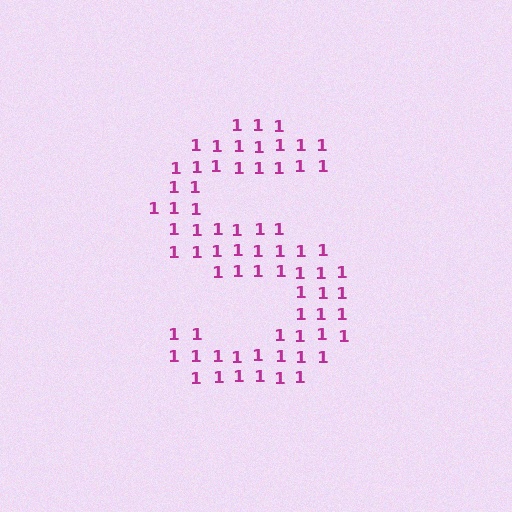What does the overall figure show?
The overall figure shows the letter S.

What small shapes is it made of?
It is made of small digit 1's.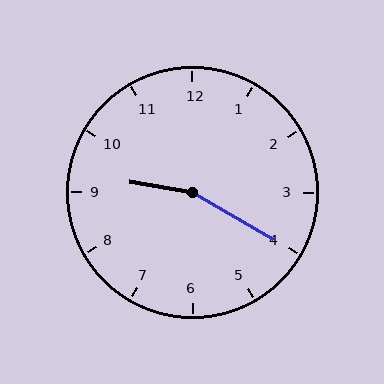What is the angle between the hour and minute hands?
Approximately 160 degrees.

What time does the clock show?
9:20.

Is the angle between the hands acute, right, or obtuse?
It is obtuse.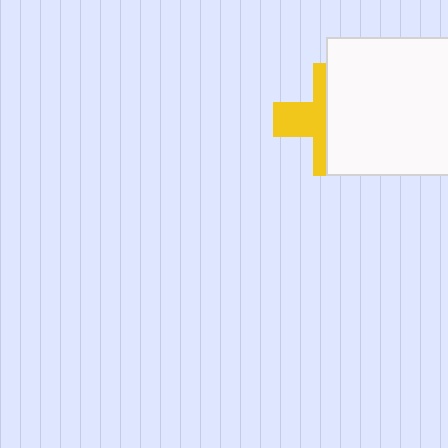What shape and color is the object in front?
The object in front is a white square.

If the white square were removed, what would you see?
You would see the complete yellow cross.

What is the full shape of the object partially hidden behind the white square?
The partially hidden object is a yellow cross.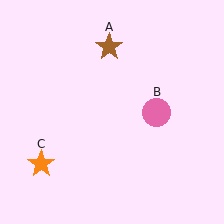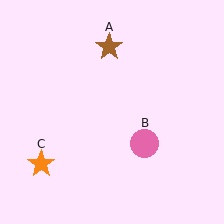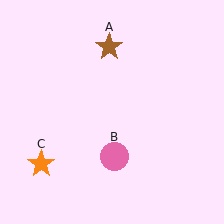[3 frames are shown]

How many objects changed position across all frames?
1 object changed position: pink circle (object B).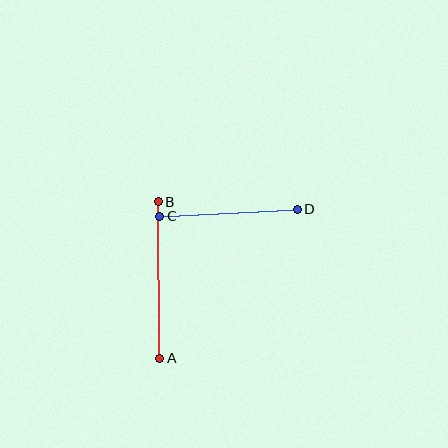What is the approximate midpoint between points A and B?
The midpoint is at approximately (159, 280) pixels.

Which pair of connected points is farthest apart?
Points A and B are farthest apart.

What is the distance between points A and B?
The distance is approximately 157 pixels.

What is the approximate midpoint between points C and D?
The midpoint is at approximately (228, 213) pixels.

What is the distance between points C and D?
The distance is approximately 137 pixels.